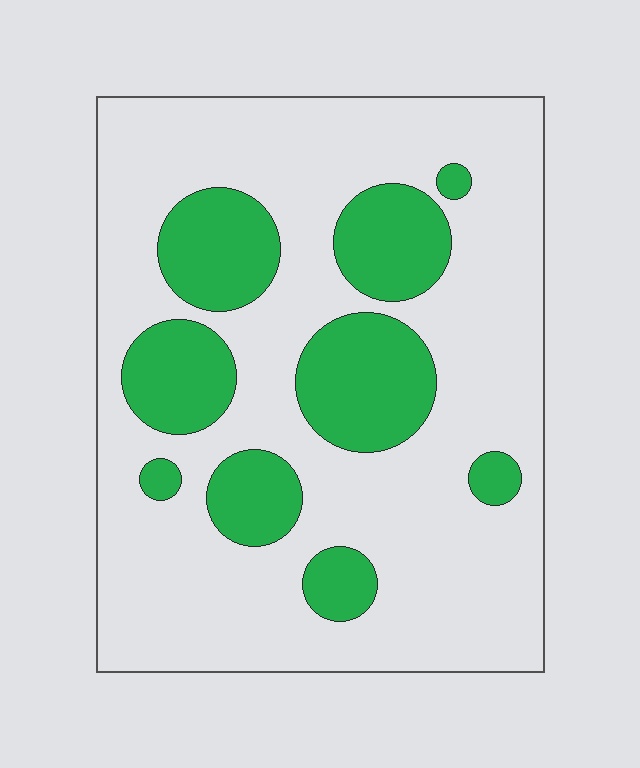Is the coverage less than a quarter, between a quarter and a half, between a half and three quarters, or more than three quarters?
Between a quarter and a half.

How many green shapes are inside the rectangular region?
9.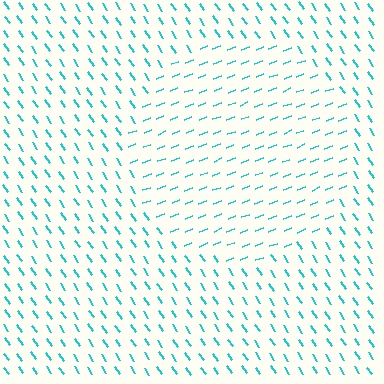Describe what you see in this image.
The image is filled with small cyan line segments. A circle region in the image has lines oriented differently from the surrounding lines, creating a visible texture boundary.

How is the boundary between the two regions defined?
The boundary is defined purely by a change in line orientation (approximately 77 degrees difference). All lines are the same color and thickness.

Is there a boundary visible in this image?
Yes, there is a texture boundary formed by a change in line orientation.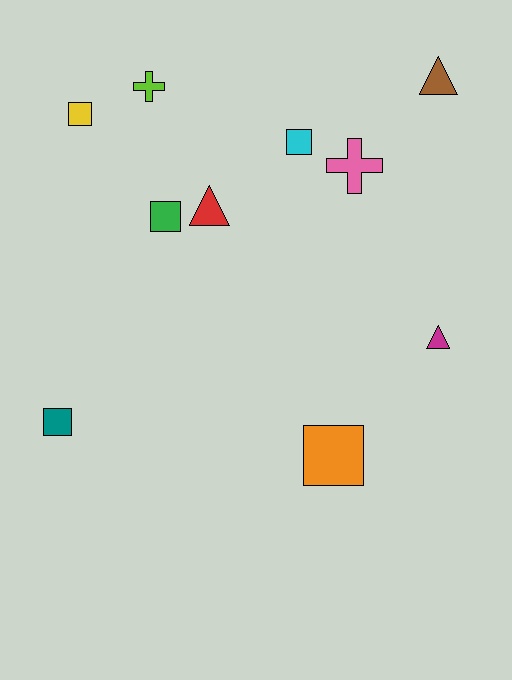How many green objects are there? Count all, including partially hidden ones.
There is 1 green object.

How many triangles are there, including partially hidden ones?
There are 3 triangles.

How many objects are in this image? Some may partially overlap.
There are 10 objects.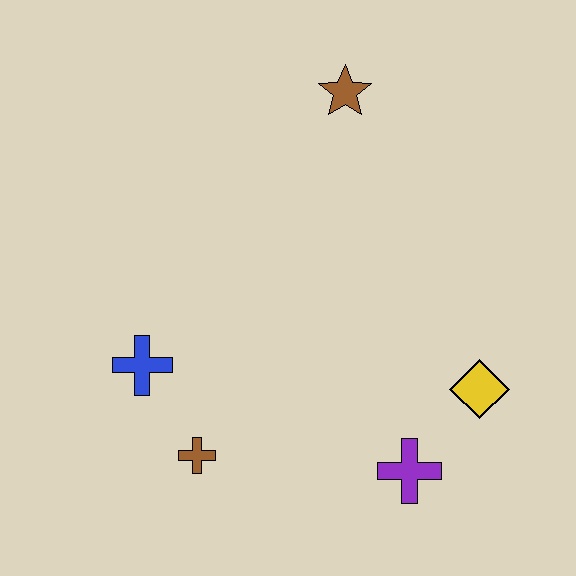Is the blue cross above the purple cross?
Yes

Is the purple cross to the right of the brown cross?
Yes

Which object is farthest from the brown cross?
The brown star is farthest from the brown cross.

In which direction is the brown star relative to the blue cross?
The brown star is above the blue cross.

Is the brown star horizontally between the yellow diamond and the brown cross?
Yes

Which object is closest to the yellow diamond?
The purple cross is closest to the yellow diamond.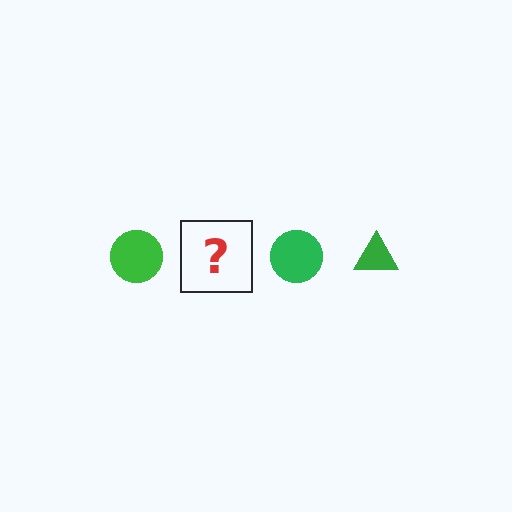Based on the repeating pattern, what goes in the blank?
The blank should be a green triangle.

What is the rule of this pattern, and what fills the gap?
The rule is that the pattern cycles through circle, triangle shapes in green. The gap should be filled with a green triangle.